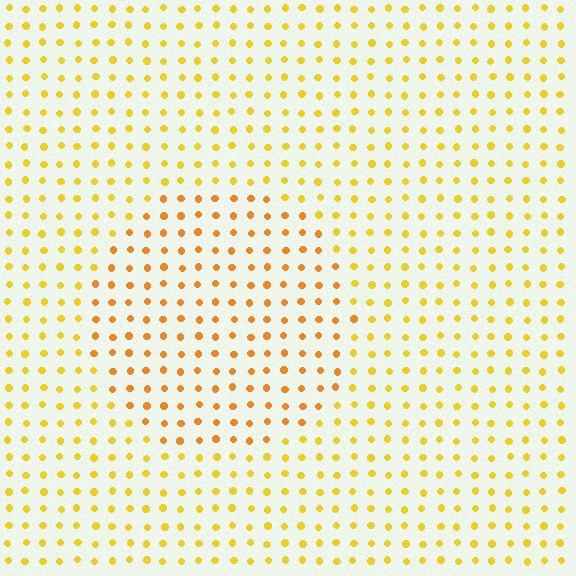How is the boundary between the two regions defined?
The boundary is defined purely by a slight shift in hue (about 22 degrees). Spacing, size, and orientation are identical on both sides.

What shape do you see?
I see a circle.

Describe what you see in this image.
The image is filled with small yellow elements in a uniform arrangement. A circle-shaped region is visible where the elements are tinted to a slightly different hue, forming a subtle color boundary.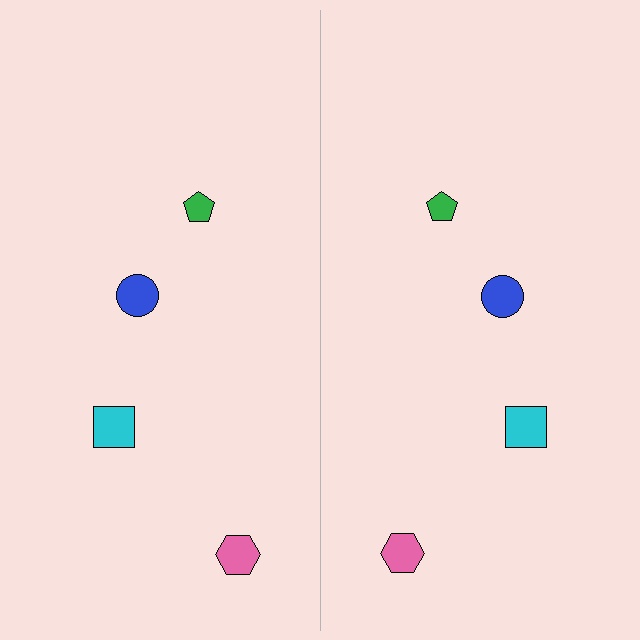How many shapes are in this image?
There are 8 shapes in this image.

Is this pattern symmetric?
Yes, this pattern has bilateral (reflection) symmetry.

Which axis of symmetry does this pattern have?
The pattern has a vertical axis of symmetry running through the center of the image.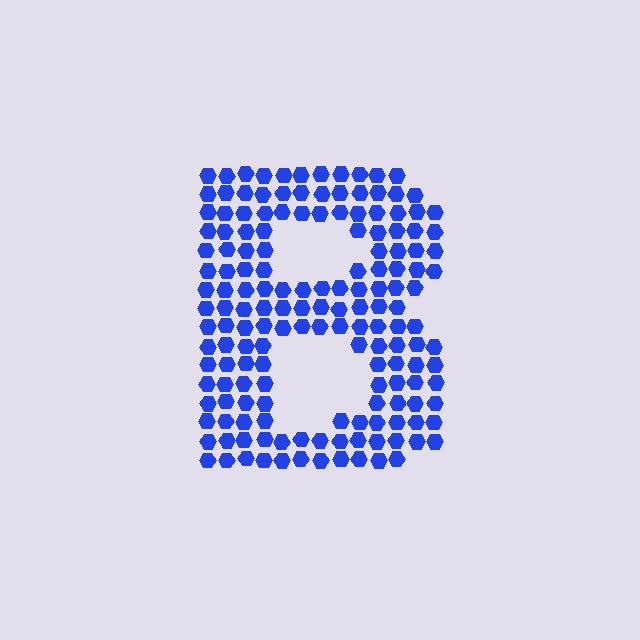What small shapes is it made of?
It is made of small hexagons.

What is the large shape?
The large shape is the letter B.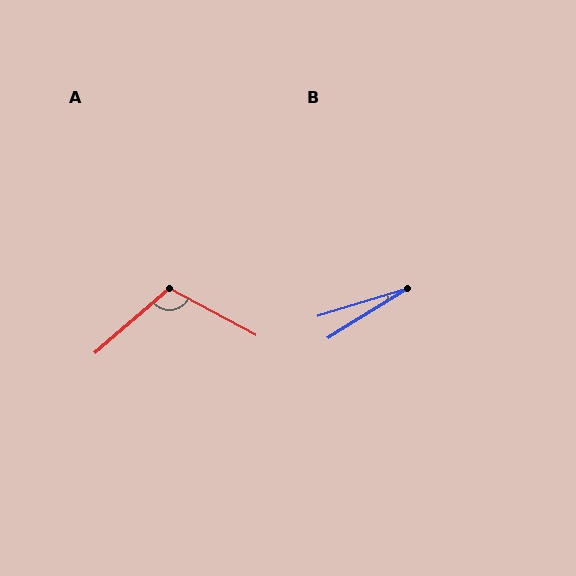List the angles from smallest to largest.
B (15°), A (111°).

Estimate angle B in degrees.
Approximately 15 degrees.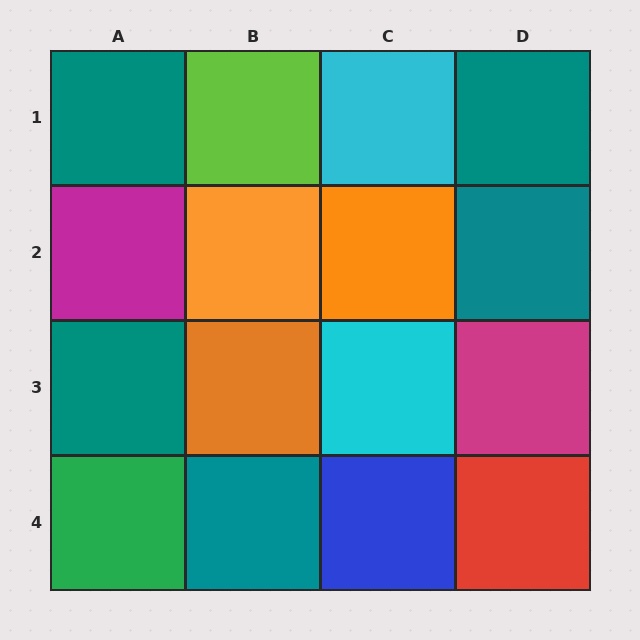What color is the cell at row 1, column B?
Lime.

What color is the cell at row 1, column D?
Teal.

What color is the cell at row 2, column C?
Orange.